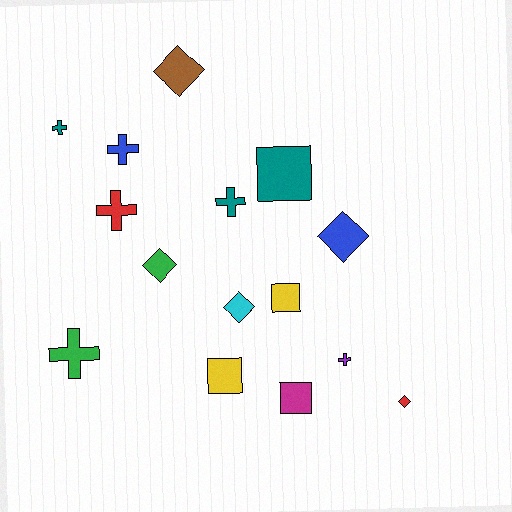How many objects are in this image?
There are 15 objects.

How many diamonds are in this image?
There are 5 diamonds.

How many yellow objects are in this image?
There are 2 yellow objects.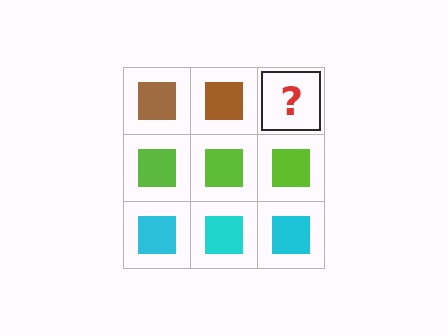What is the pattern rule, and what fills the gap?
The rule is that each row has a consistent color. The gap should be filled with a brown square.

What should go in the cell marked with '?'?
The missing cell should contain a brown square.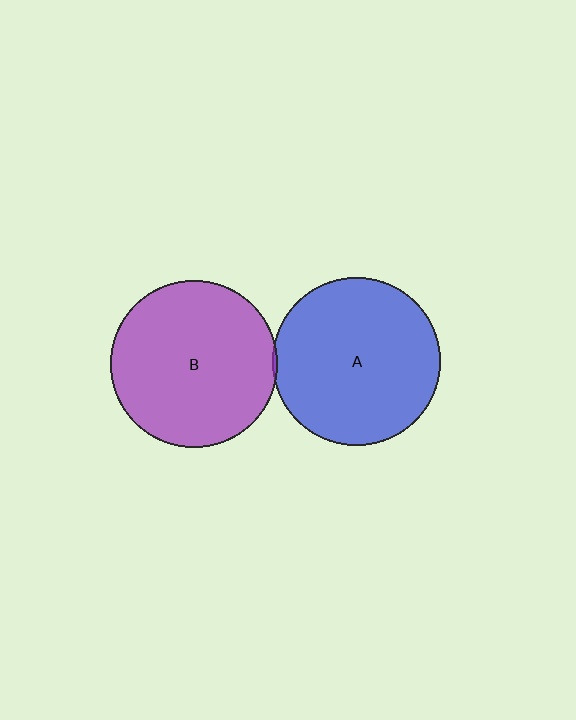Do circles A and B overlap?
Yes.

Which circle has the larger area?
Circle A (blue).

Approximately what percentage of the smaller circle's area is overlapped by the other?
Approximately 5%.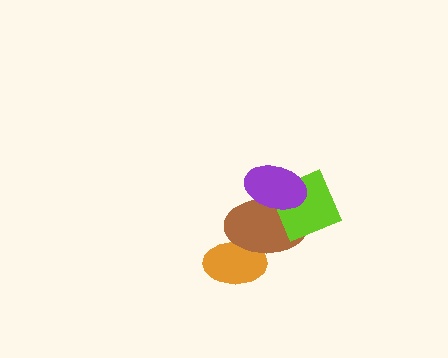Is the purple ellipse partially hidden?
No, no other shape covers it.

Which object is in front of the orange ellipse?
The brown ellipse is in front of the orange ellipse.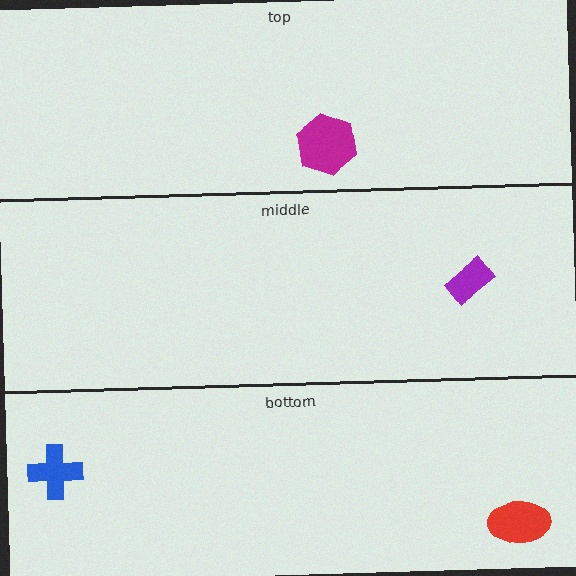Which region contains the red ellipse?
The bottom region.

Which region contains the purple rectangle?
The middle region.